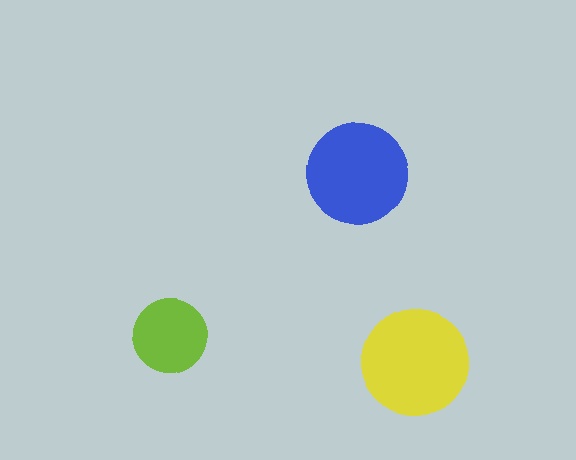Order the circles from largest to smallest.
the yellow one, the blue one, the lime one.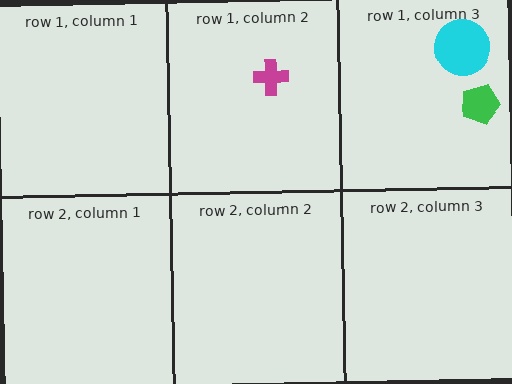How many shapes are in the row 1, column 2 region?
1.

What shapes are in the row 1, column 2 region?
The magenta cross.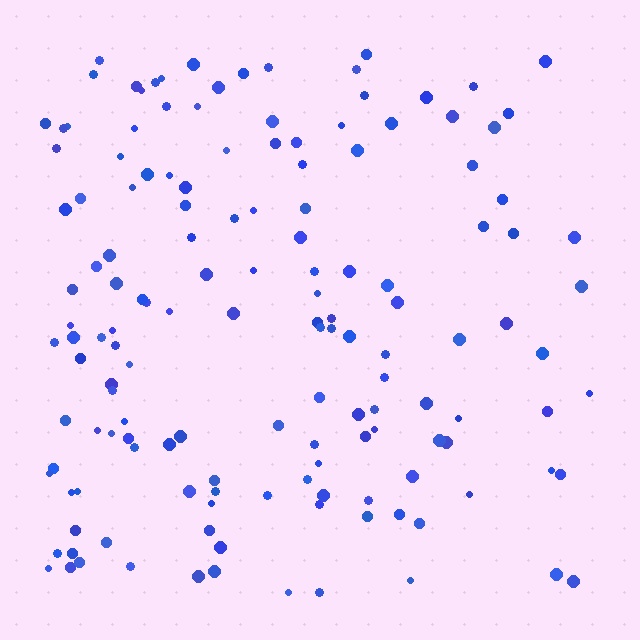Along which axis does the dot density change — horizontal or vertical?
Horizontal.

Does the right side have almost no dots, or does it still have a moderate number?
Still a moderate number, just noticeably fewer than the left.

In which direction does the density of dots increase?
From right to left, with the left side densest.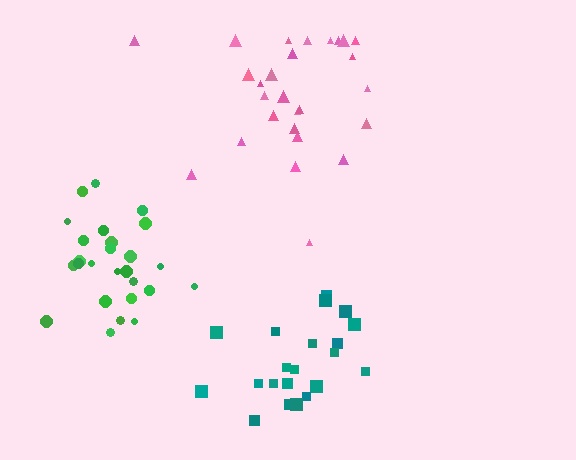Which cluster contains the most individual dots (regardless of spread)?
Pink (28).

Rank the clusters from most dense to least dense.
green, teal, pink.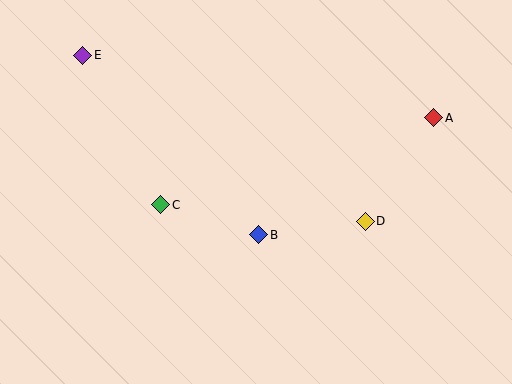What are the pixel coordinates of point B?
Point B is at (259, 235).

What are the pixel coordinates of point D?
Point D is at (365, 221).